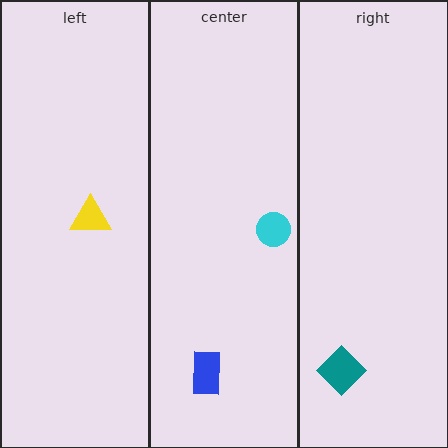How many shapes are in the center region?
2.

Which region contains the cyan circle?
The center region.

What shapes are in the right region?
The teal diamond.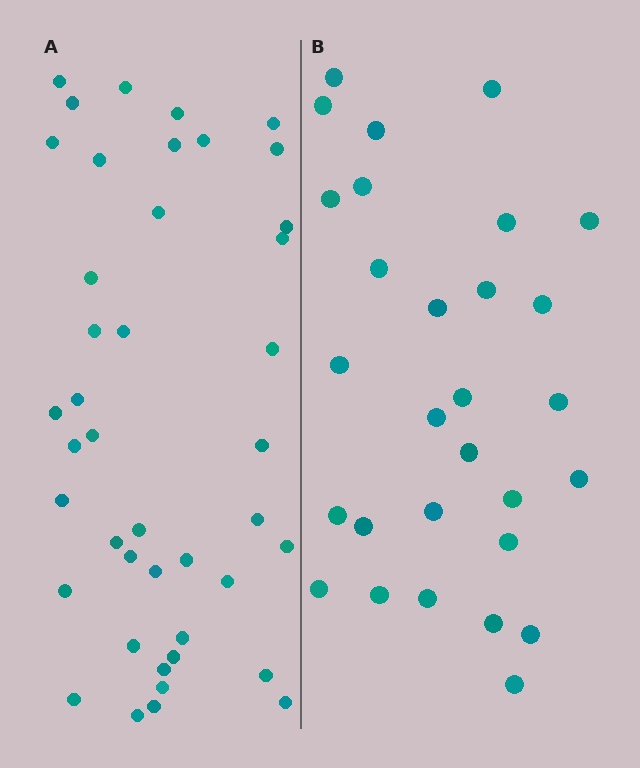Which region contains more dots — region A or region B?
Region A (the left region) has more dots.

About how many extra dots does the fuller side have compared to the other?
Region A has approximately 15 more dots than region B.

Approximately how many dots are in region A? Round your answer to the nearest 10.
About 40 dots. (The exact count is 42, which rounds to 40.)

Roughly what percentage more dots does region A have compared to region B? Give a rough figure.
About 45% more.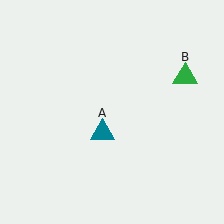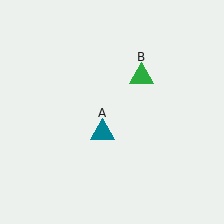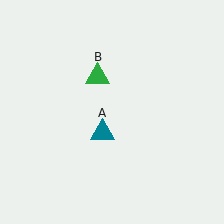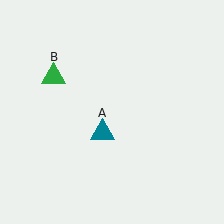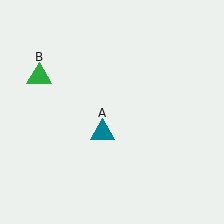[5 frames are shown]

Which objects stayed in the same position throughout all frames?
Teal triangle (object A) remained stationary.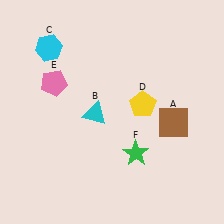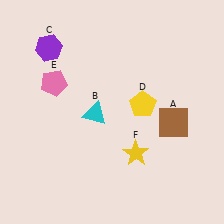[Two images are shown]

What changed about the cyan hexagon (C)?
In Image 1, C is cyan. In Image 2, it changed to purple.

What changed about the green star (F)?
In Image 1, F is green. In Image 2, it changed to yellow.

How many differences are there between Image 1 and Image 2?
There are 2 differences between the two images.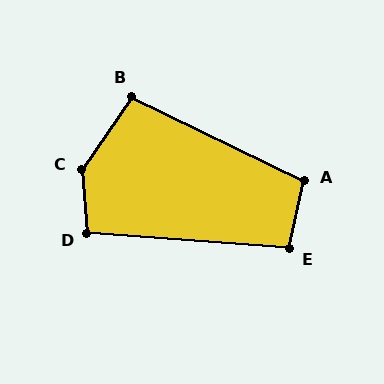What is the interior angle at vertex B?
Approximately 99 degrees (obtuse).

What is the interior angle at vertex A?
Approximately 104 degrees (obtuse).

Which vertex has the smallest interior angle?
E, at approximately 98 degrees.